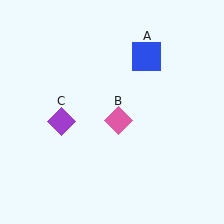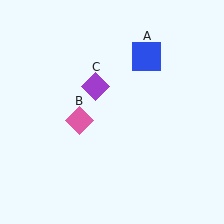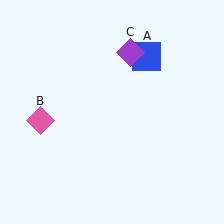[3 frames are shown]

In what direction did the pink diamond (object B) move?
The pink diamond (object B) moved left.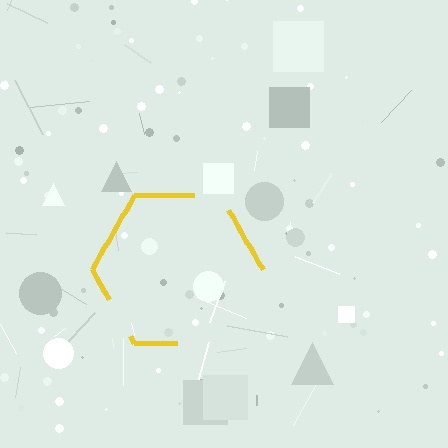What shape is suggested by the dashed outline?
The dashed outline suggests a hexagon.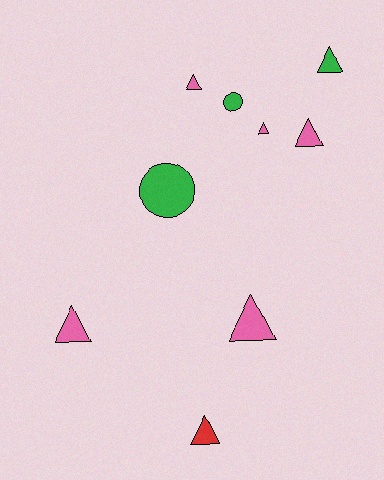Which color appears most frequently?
Pink, with 5 objects.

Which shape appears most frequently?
Triangle, with 7 objects.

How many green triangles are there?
There is 1 green triangle.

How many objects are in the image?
There are 9 objects.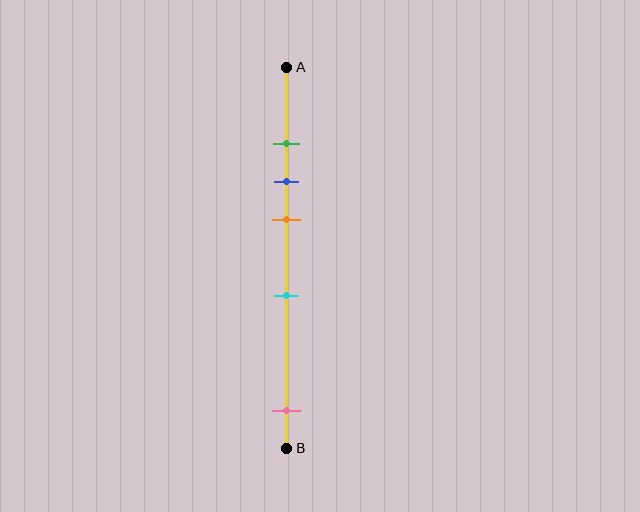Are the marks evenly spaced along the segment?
No, the marks are not evenly spaced.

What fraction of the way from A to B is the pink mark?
The pink mark is approximately 90% (0.9) of the way from A to B.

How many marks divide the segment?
There are 5 marks dividing the segment.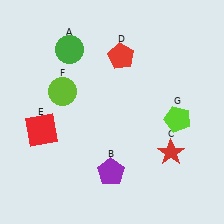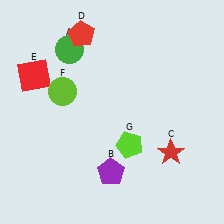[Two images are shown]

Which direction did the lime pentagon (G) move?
The lime pentagon (G) moved left.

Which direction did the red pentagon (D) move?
The red pentagon (D) moved left.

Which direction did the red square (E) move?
The red square (E) moved up.